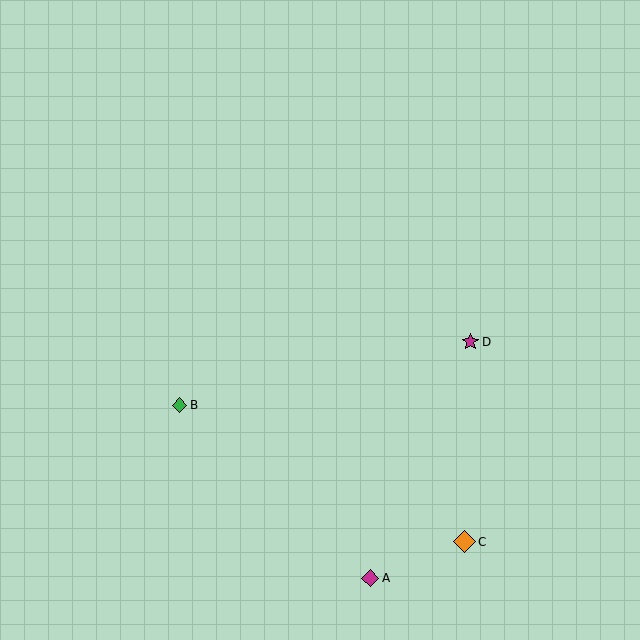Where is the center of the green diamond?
The center of the green diamond is at (180, 405).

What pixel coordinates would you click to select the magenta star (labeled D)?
Click at (470, 342) to select the magenta star D.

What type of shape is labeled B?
Shape B is a green diamond.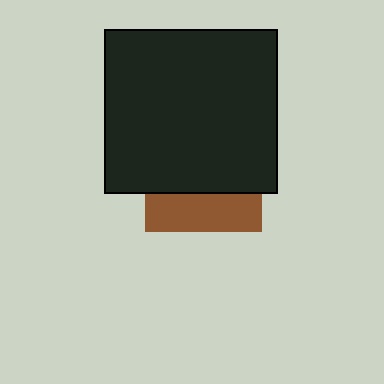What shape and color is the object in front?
The object in front is a black rectangle.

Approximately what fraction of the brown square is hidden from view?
Roughly 67% of the brown square is hidden behind the black rectangle.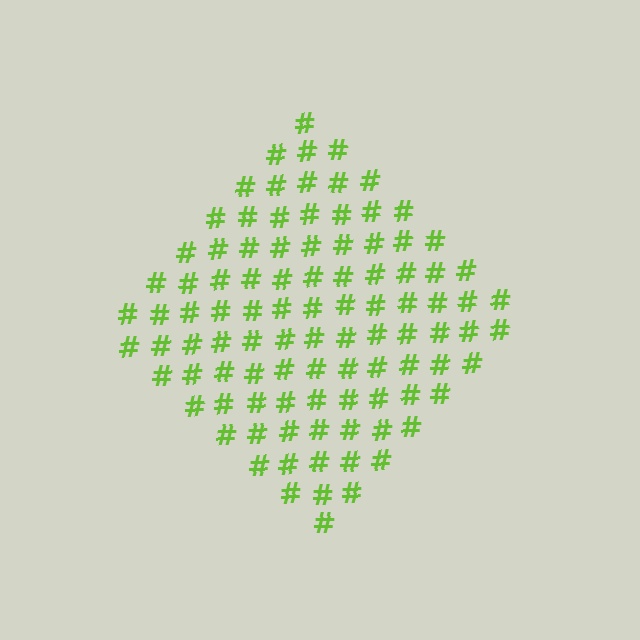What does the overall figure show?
The overall figure shows a diamond.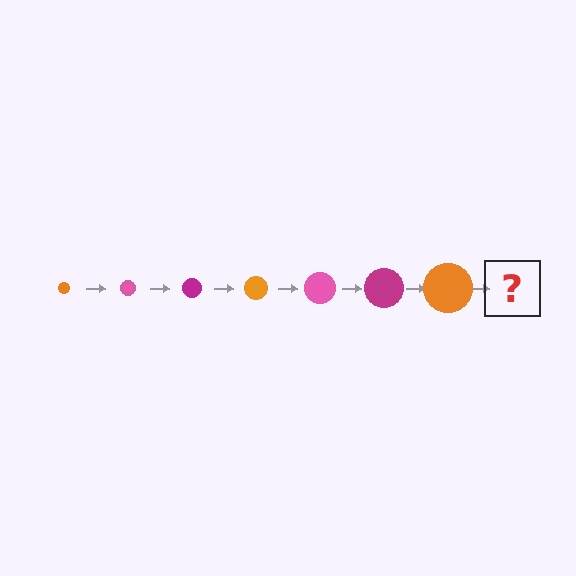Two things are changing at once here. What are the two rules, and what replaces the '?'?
The two rules are that the circle grows larger each step and the color cycles through orange, pink, and magenta. The '?' should be a pink circle, larger than the previous one.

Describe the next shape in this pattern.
It should be a pink circle, larger than the previous one.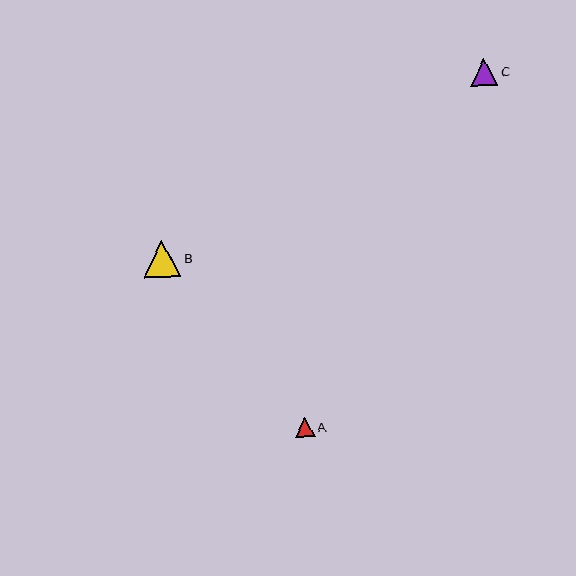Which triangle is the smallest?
Triangle A is the smallest with a size of approximately 20 pixels.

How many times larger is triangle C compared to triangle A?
Triangle C is approximately 1.4 times the size of triangle A.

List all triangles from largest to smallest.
From largest to smallest: B, C, A.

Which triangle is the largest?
Triangle B is the largest with a size of approximately 37 pixels.